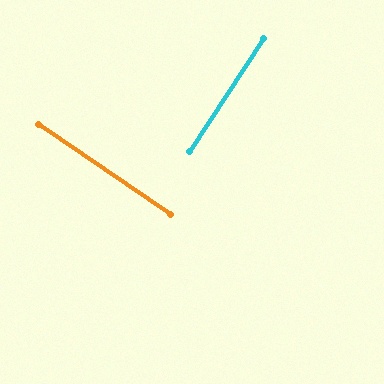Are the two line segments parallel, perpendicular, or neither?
Perpendicular — they meet at approximately 89°.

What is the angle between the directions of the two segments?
Approximately 89 degrees.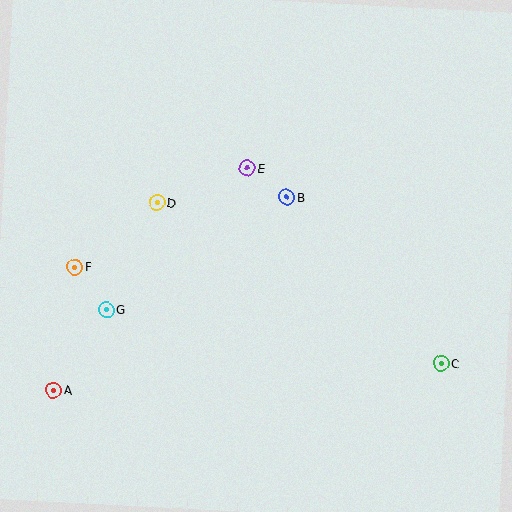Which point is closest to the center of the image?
Point B at (287, 197) is closest to the center.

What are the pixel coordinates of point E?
Point E is at (247, 168).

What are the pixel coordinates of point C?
Point C is at (441, 363).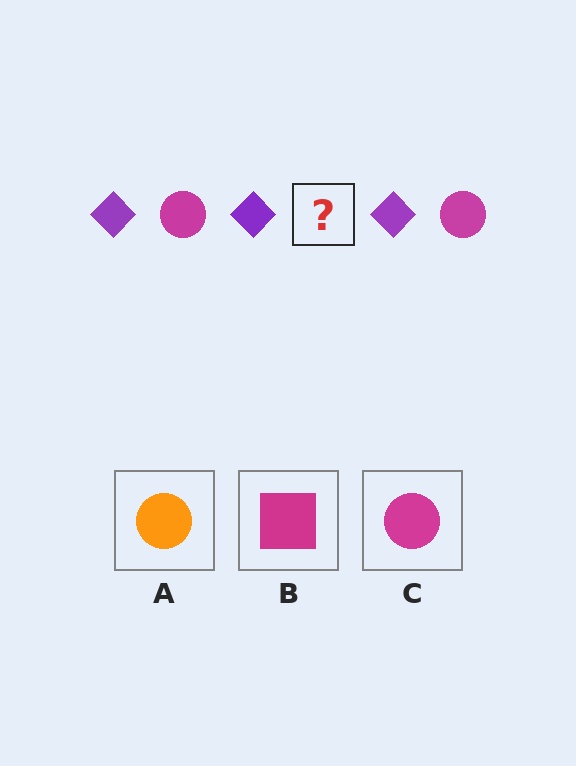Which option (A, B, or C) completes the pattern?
C.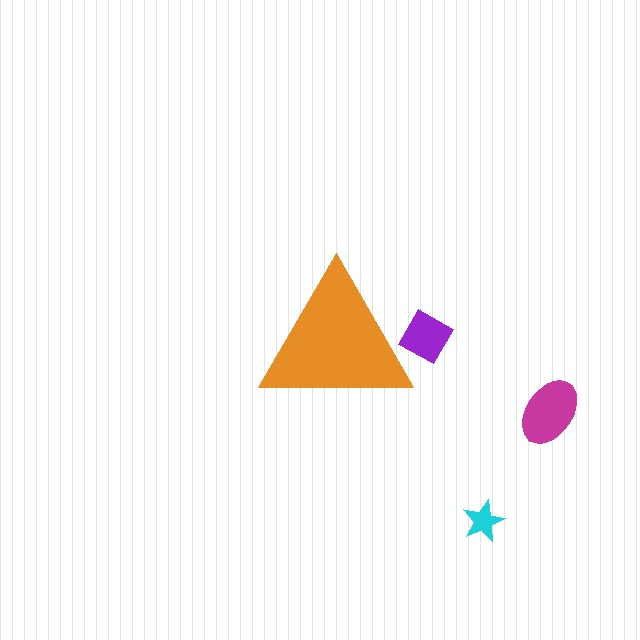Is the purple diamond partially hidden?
Yes, the purple diamond is partially hidden behind the orange triangle.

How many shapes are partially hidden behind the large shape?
1 shape is partially hidden.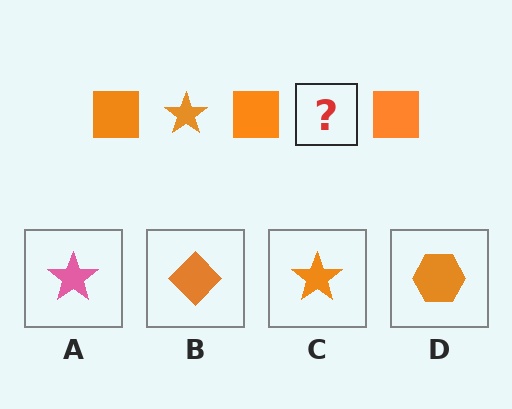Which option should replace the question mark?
Option C.